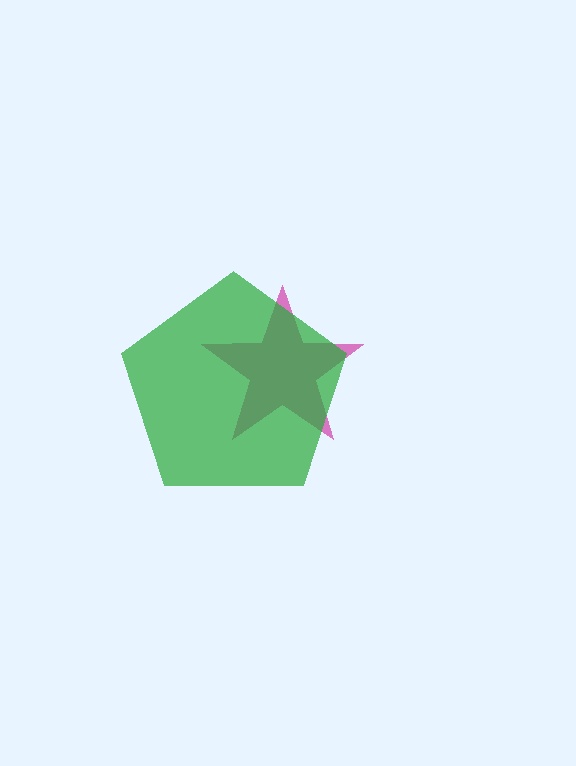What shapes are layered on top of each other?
The layered shapes are: a magenta star, a green pentagon.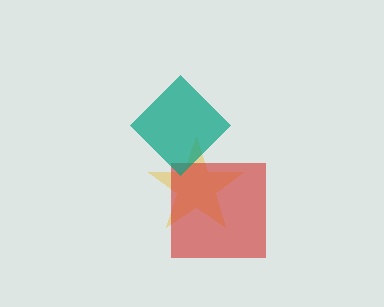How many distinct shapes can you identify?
There are 3 distinct shapes: a yellow star, a red square, a teal diamond.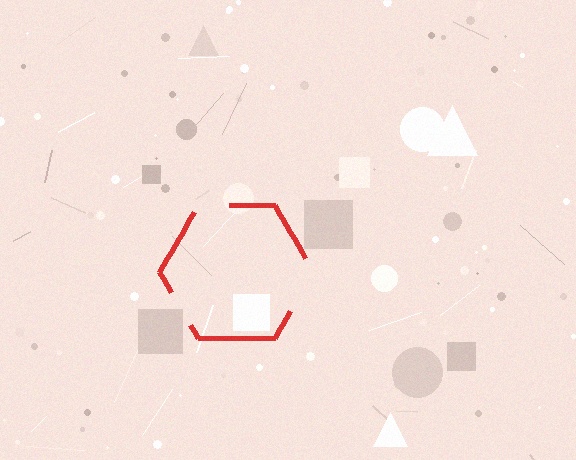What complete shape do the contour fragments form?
The contour fragments form a hexagon.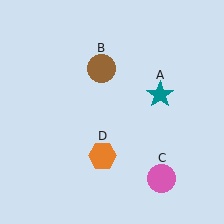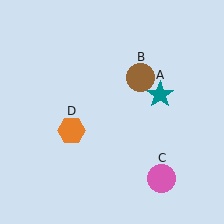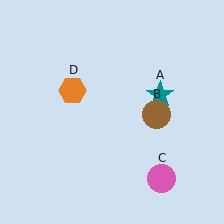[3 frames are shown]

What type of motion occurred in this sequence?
The brown circle (object B), orange hexagon (object D) rotated clockwise around the center of the scene.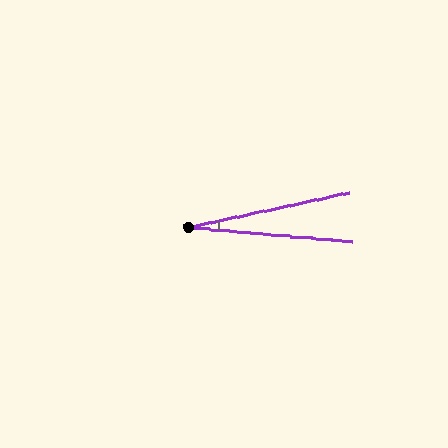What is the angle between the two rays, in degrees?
Approximately 17 degrees.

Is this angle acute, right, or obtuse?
It is acute.